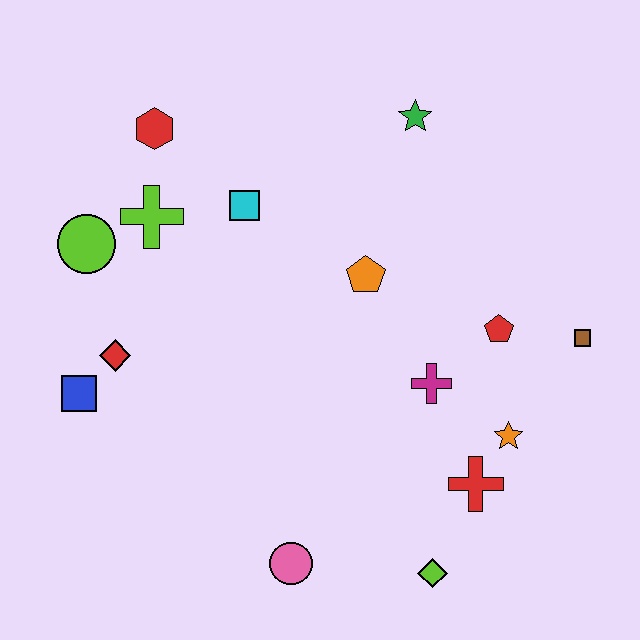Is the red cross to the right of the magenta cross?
Yes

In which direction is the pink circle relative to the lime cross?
The pink circle is below the lime cross.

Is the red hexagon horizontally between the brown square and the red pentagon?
No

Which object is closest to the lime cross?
The lime circle is closest to the lime cross.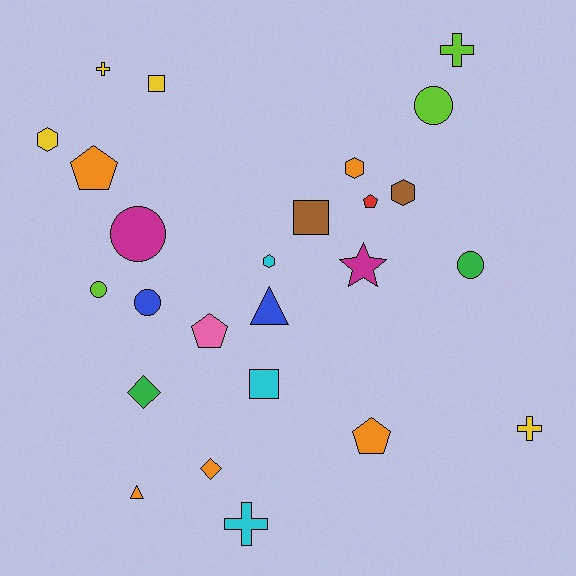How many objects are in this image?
There are 25 objects.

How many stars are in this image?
There is 1 star.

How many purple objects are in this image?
There are no purple objects.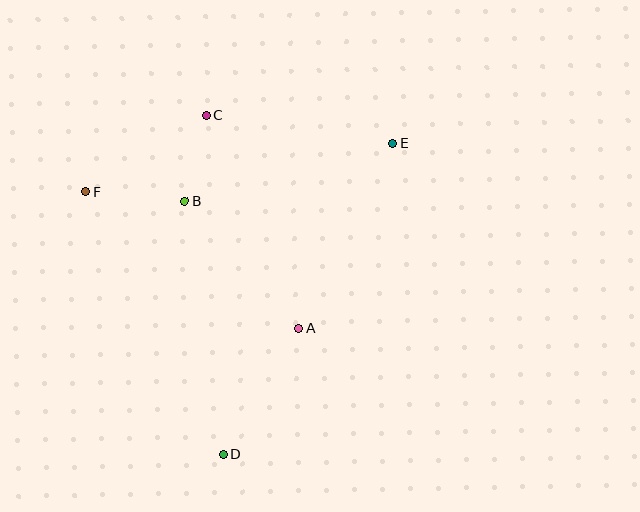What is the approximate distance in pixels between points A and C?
The distance between A and C is approximately 232 pixels.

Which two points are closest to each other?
Points B and C are closest to each other.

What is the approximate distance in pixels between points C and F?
The distance between C and F is approximately 144 pixels.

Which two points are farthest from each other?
Points D and E are farthest from each other.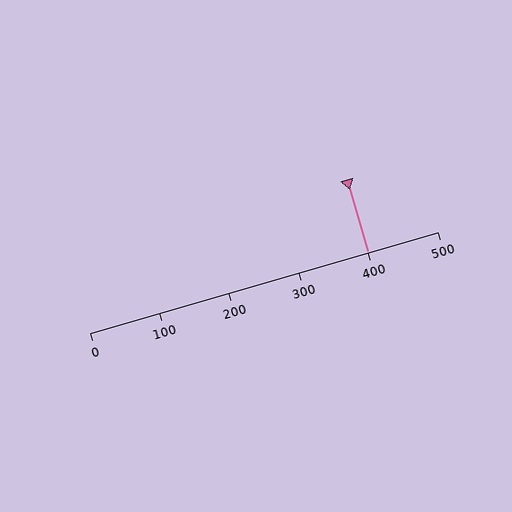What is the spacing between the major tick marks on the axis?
The major ticks are spaced 100 apart.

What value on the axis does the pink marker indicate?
The marker indicates approximately 400.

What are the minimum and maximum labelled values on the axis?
The axis runs from 0 to 500.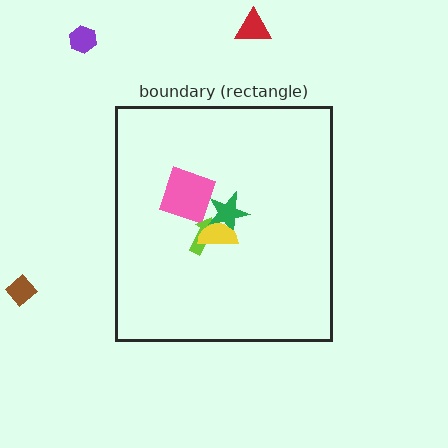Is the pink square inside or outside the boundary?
Inside.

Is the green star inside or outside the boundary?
Inside.